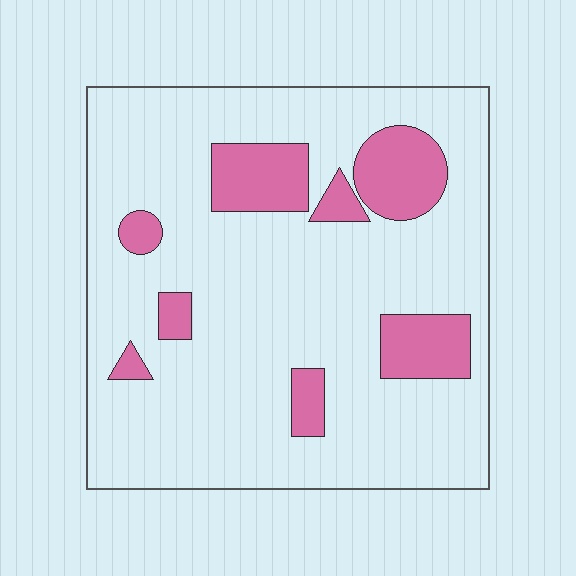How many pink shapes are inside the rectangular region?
8.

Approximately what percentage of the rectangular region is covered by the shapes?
Approximately 15%.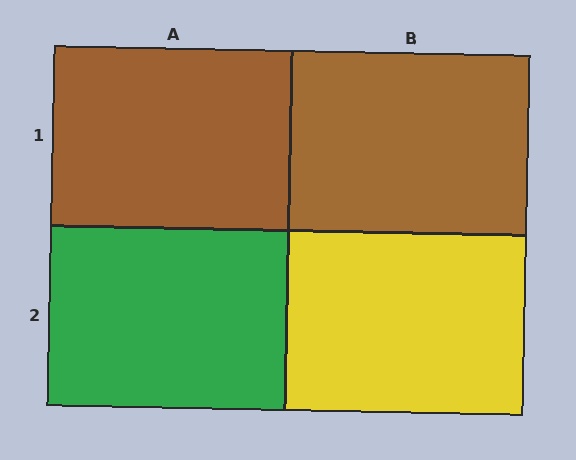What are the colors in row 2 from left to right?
Green, yellow.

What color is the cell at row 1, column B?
Brown.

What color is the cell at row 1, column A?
Brown.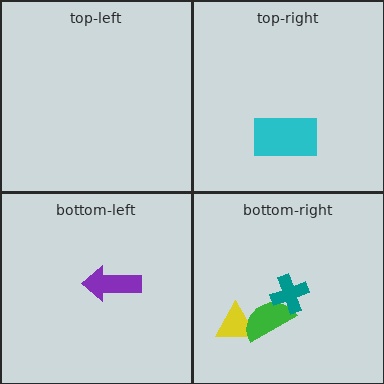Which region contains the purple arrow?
The bottom-left region.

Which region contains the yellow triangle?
The bottom-right region.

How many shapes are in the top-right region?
1.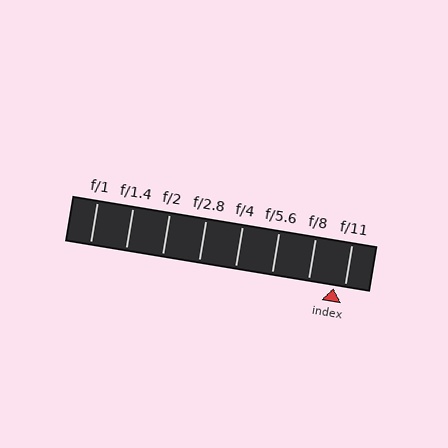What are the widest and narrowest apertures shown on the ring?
The widest aperture shown is f/1 and the narrowest is f/11.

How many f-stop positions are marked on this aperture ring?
There are 8 f-stop positions marked.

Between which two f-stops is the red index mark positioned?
The index mark is between f/8 and f/11.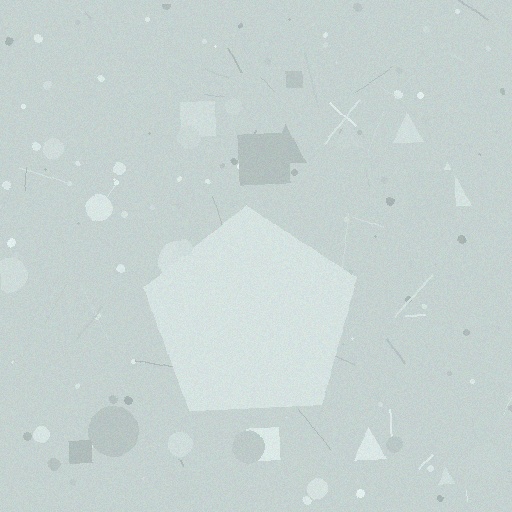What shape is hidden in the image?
A pentagon is hidden in the image.